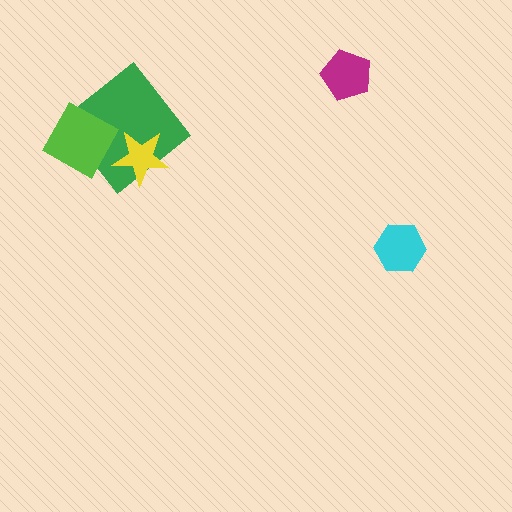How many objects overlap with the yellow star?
2 objects overlap with the yellow star.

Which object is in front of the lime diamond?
The yellow star is in front of the lime diamond.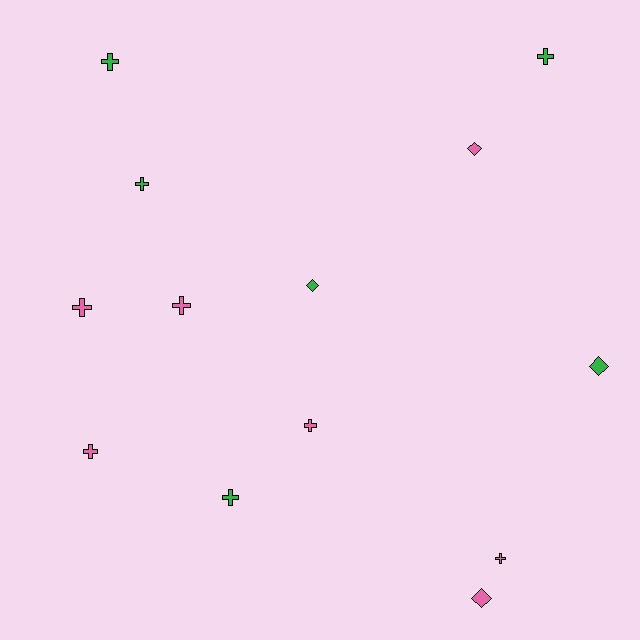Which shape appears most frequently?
Cross, with 9 objects.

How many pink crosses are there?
There are 5 pink crosses.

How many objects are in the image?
There are 13 objects.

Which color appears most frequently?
Pink, with 7 objects.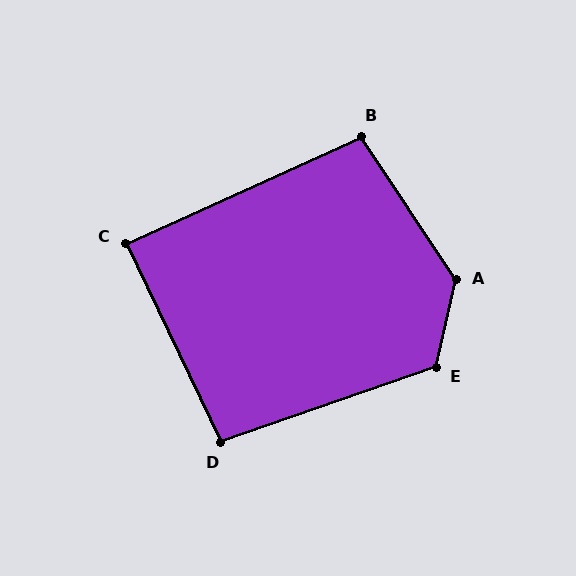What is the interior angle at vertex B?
Approximately 99 degrees (obtuse).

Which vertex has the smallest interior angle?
C, at approximately 89 degrees.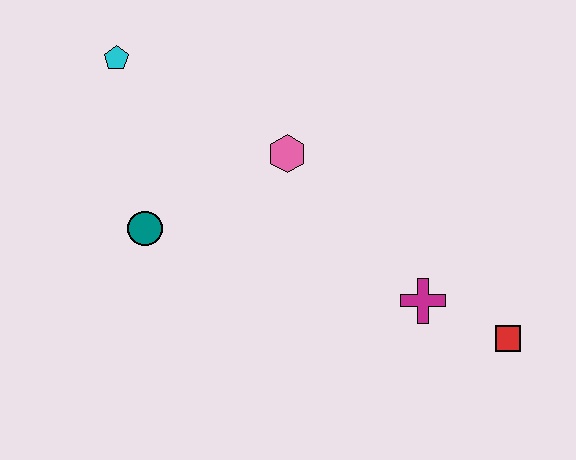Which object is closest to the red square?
The magenta cross is closest to the red square.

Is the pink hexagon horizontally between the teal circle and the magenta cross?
Yes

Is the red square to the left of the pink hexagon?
No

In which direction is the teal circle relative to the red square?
The teal circle is to the left of the red square.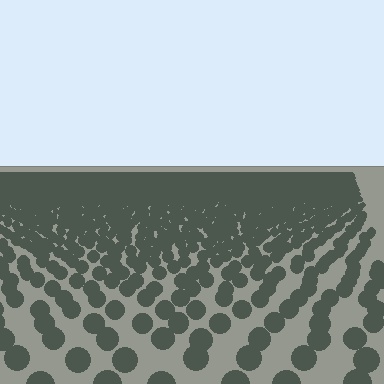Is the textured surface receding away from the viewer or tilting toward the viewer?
The surface is receding away from the viewer. Texture elements get smaller and denser toward the top.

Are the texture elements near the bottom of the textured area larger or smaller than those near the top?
Larger. Near the bottom, elements are closer to the viewer and appear at a bigger on-screen size.